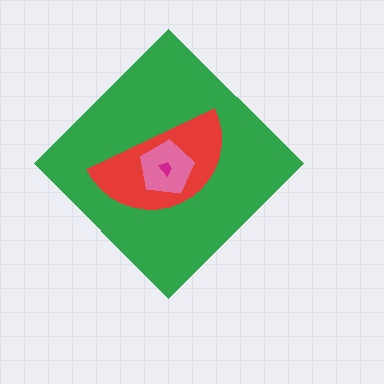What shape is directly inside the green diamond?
The red semicircle.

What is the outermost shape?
The green diamond.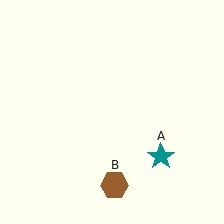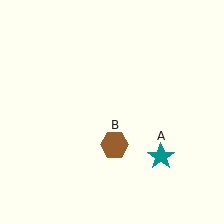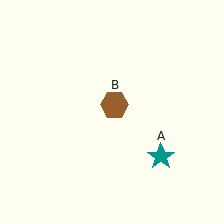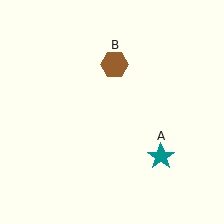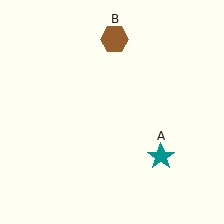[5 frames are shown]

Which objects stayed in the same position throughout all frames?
Teal star (object A) remained stationary.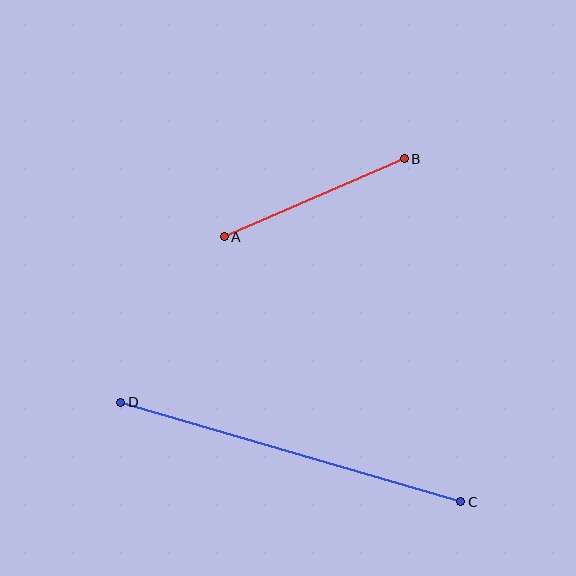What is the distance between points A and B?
The distance is approximately 196 pixels.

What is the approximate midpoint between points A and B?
The midpoint is at approximately (314, 198) pixels.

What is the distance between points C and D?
The distance is approximately 354 pixels.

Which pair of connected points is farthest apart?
Points C and D are farthest apart.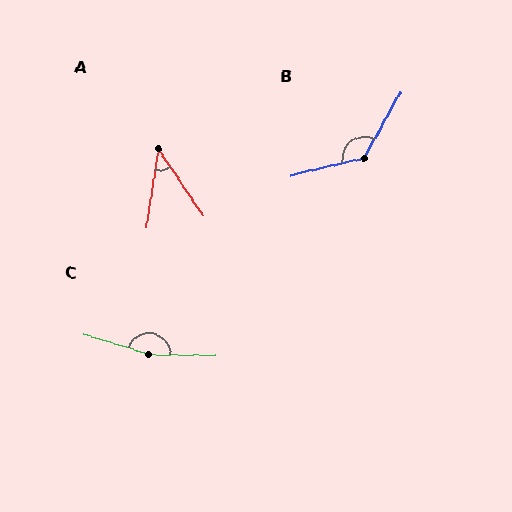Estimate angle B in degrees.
Approximately 132 degrees.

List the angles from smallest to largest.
A (43°), B (132°), C (164°).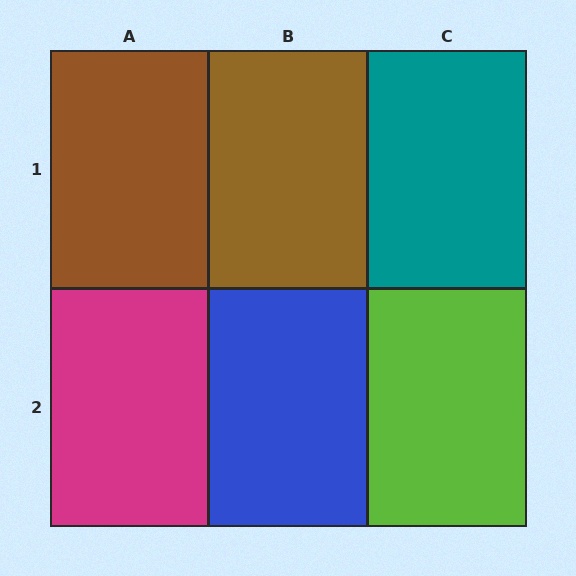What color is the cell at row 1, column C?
Teal.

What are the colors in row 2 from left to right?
Magenta, blue, lime.